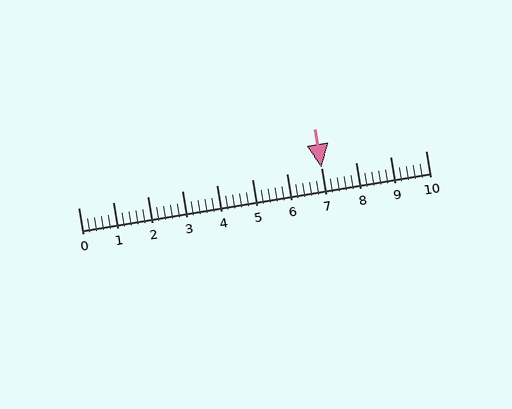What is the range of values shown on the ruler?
The ruler shows values from 0 to 10.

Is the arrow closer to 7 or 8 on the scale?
The arrow is closer to 7.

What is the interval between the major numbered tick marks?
The major tick marks are spaced 1 units apart.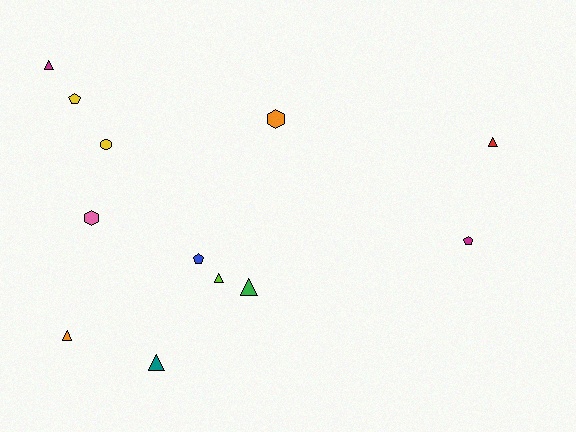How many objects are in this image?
There are 12 objects.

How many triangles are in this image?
There are 6 triangles.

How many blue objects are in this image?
There is 1 blue object.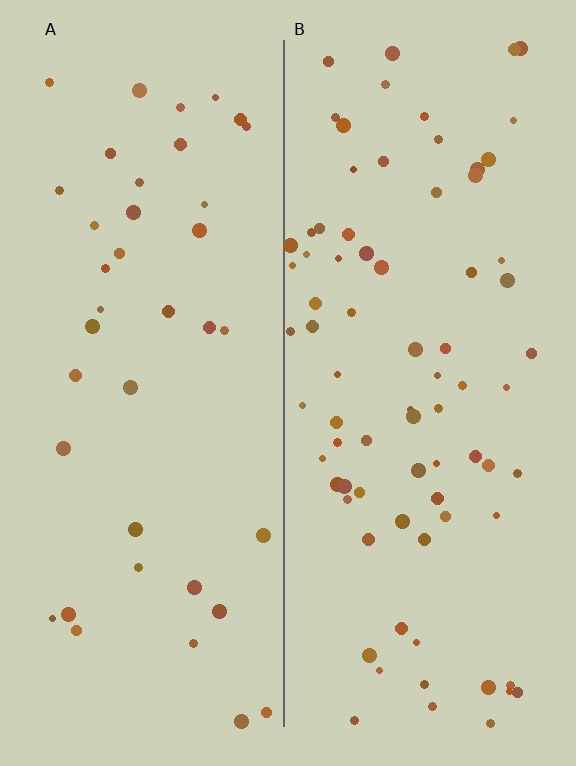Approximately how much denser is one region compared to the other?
Approximately 2.0× — region B over region A.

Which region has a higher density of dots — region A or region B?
B (the right).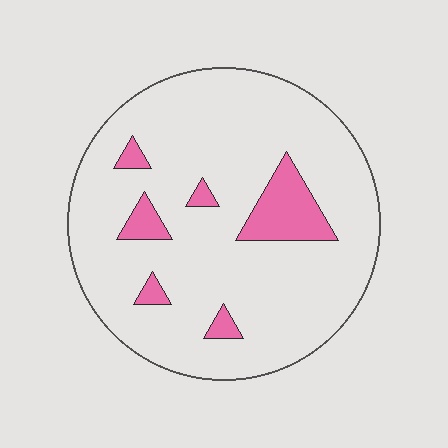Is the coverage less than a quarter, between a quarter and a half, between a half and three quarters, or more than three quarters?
Less than a quarter.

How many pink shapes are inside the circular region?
6.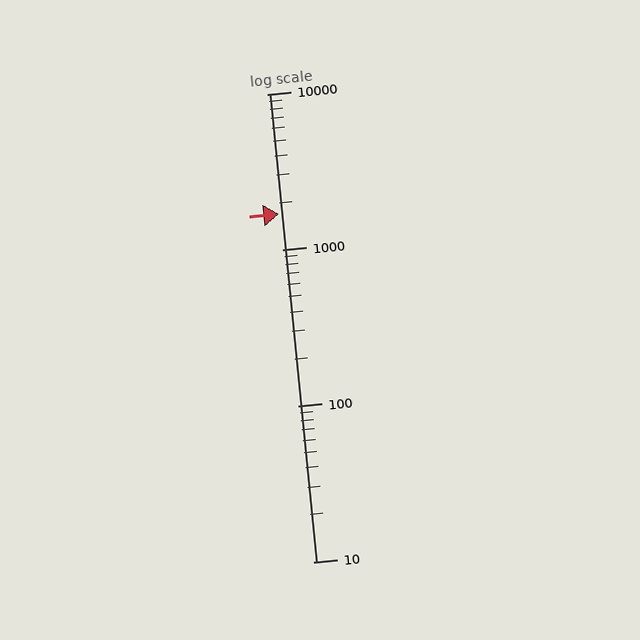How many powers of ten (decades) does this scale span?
The scale spans 3 decades, from 10 to 10000.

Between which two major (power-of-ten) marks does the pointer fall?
The pointer is between 1000 and 10000.